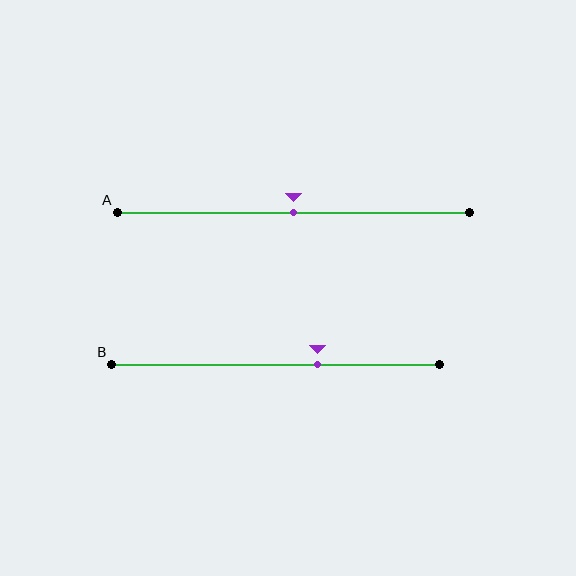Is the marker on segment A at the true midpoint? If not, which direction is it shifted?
Yes, the marker on segment A is at the true midpoint.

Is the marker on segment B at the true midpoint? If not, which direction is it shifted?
No, the marker on segment B is shifted to the right by about 13% of the segment length.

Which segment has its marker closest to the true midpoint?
Segment A has its marker closest to the true midpoint.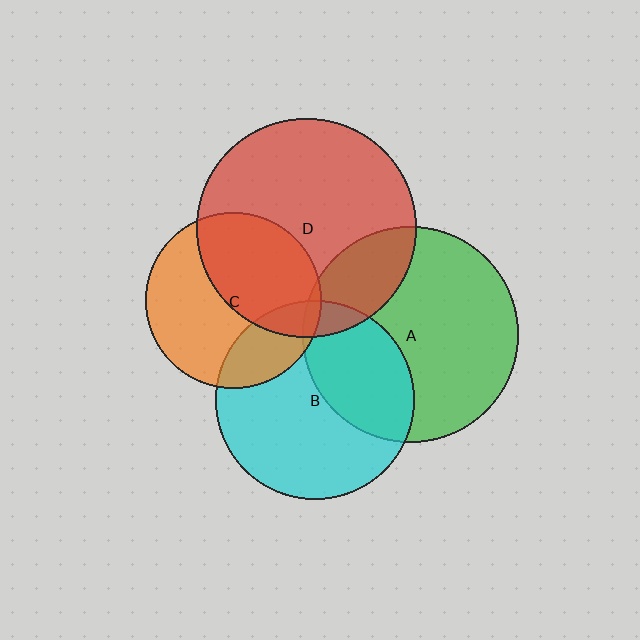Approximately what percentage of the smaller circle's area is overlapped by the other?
Approximately 45%.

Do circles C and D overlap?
Yes.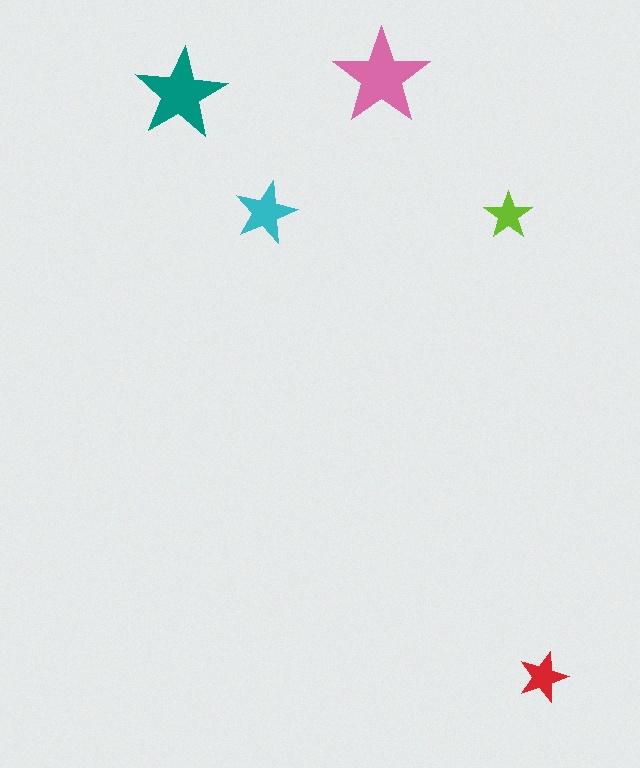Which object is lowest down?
The red star is bottommost.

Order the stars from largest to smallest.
the pink one, the teal one, the cyan one, the red one, the lime one.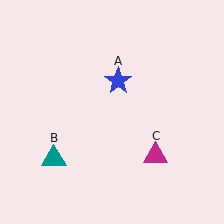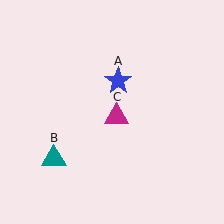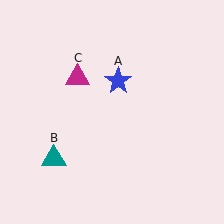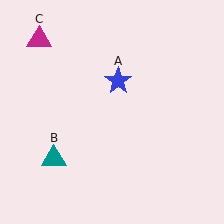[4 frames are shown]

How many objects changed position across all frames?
1 object changed position: magenta triangle (object C).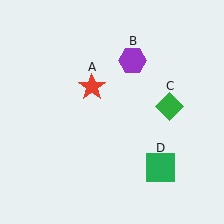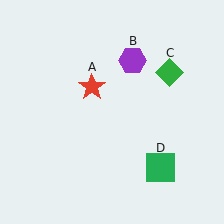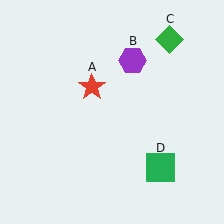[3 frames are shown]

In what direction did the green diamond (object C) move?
The green diamond (object C) moved up.